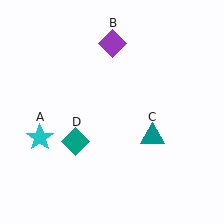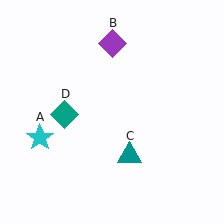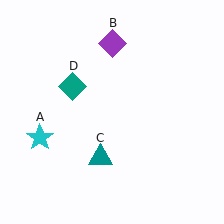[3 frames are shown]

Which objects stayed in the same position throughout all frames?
Cyan star (object A) and purple diamond (object B) remained stationary.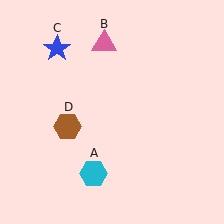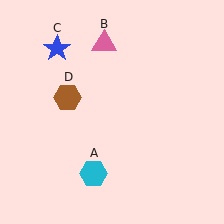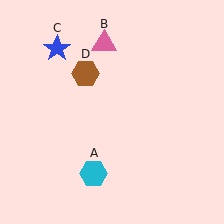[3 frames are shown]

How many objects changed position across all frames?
1 object changed position: brown hexagon (object D).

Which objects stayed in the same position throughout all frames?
Cyan hexagon (object A) and pink triangle (object B) and blue star (object C) remained stationary.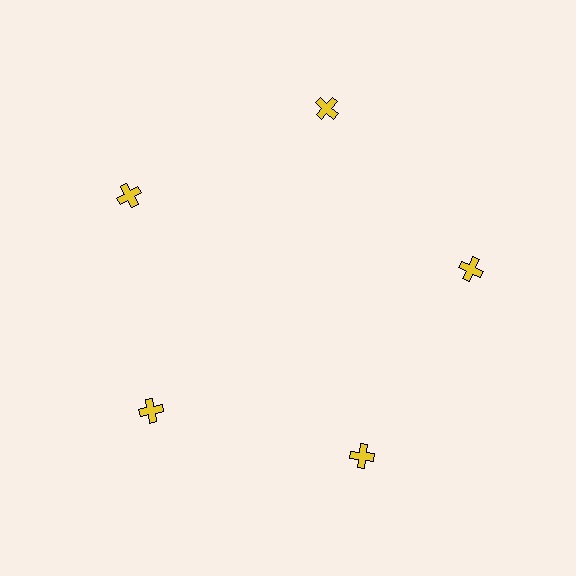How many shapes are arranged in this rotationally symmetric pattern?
There are 5 shapes, arranged in 5 groups of 1.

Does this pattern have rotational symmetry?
Yes, this pattern has 5-fold rotational symmetry. It looks the same after rotating 72 degrees around the center.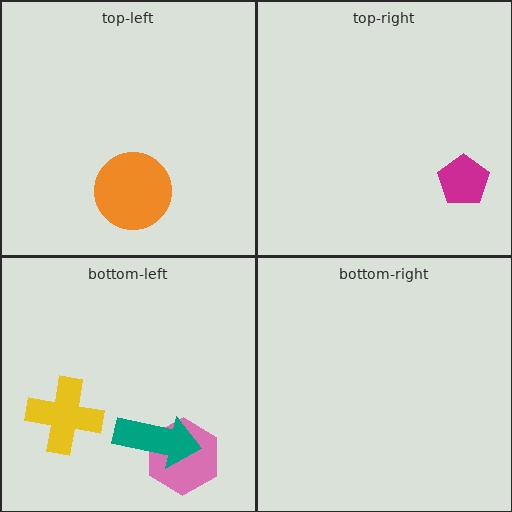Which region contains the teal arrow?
The bottom-left region.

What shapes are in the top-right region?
The magenta pentagon.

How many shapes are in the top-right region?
1.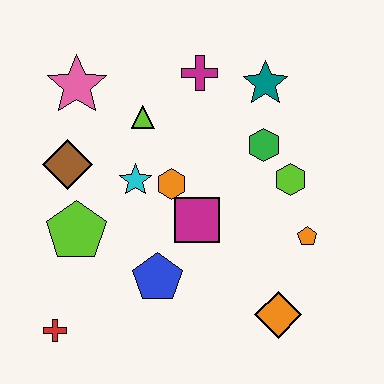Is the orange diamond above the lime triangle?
No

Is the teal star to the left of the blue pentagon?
No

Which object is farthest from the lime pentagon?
The teal star is farthest from the lime pentagon.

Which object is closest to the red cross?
The lime pentagon is closest to the red cross.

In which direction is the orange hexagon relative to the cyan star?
The orange hexagon is to the right of the cyan star.